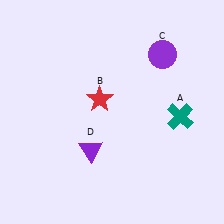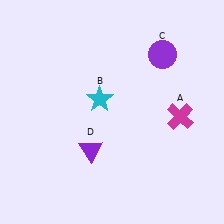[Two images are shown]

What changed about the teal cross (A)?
In Image 1, A is teal. In Image 2, it changed to magenta.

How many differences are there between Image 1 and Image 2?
There are 2 differences between the two images.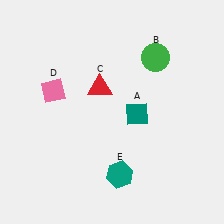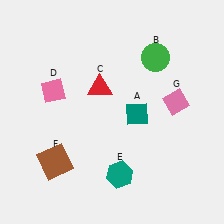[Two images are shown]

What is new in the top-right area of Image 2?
A pink diamond (G) was added in the top-right area of Image 2.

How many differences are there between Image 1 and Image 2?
There are 2 differences between the two images.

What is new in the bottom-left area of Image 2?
A brown square (F) was added in the bottom-left area of Image 2.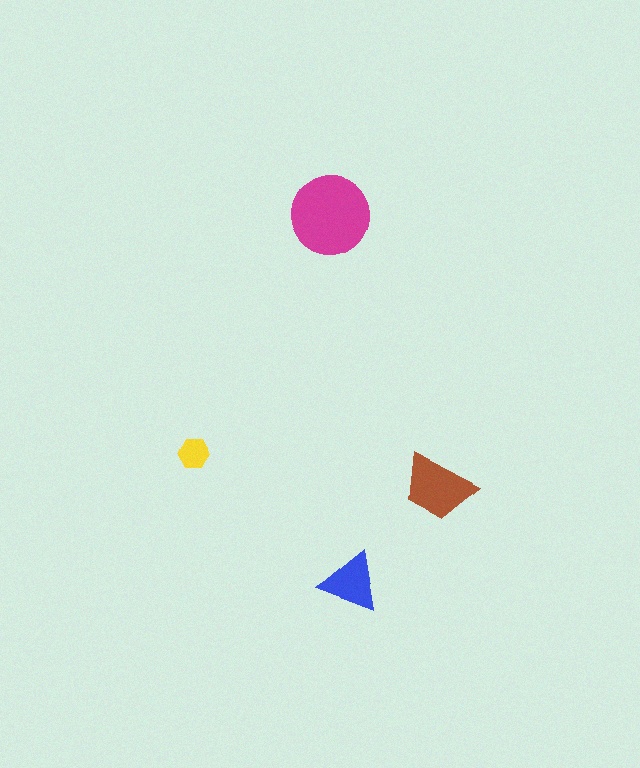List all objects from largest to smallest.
The magenta circle, the brown trapezoid, the blue triangle, the yellow hexagon.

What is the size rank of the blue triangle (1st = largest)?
3rd.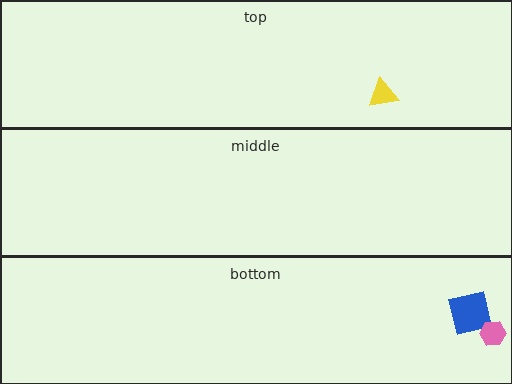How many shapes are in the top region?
1.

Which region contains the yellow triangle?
The top region.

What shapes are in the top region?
The yellow triangle.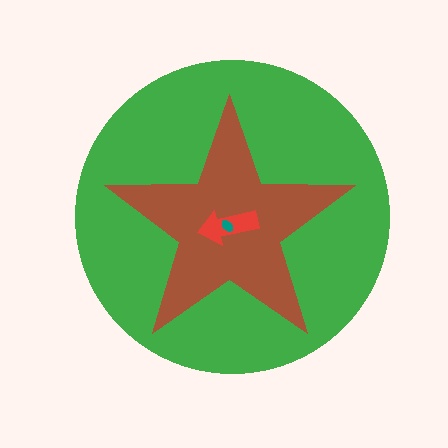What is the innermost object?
The teal ellipse.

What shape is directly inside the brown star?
The red arrow.